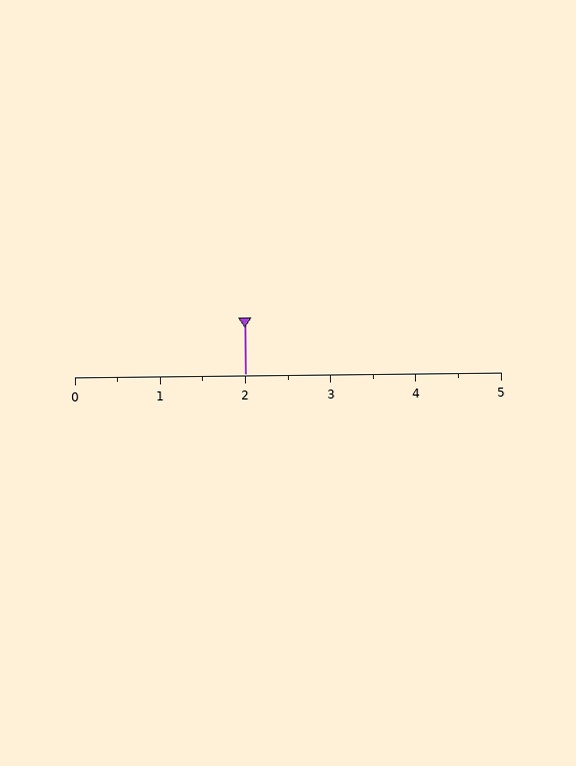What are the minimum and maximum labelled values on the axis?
The axis runs from 0 to 5.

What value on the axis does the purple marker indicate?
The marker indicates approximately 2.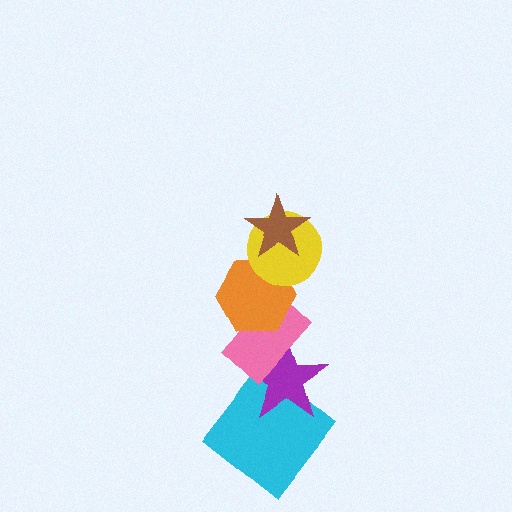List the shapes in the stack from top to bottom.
From top to bottom: the brown star, the yellow circle, the orange hexagon, the pink rectangle, the purple star, the cyan diamond.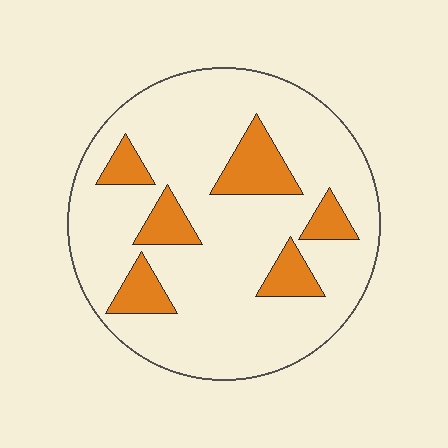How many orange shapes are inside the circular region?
6.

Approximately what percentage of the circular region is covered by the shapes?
Approximately 20%.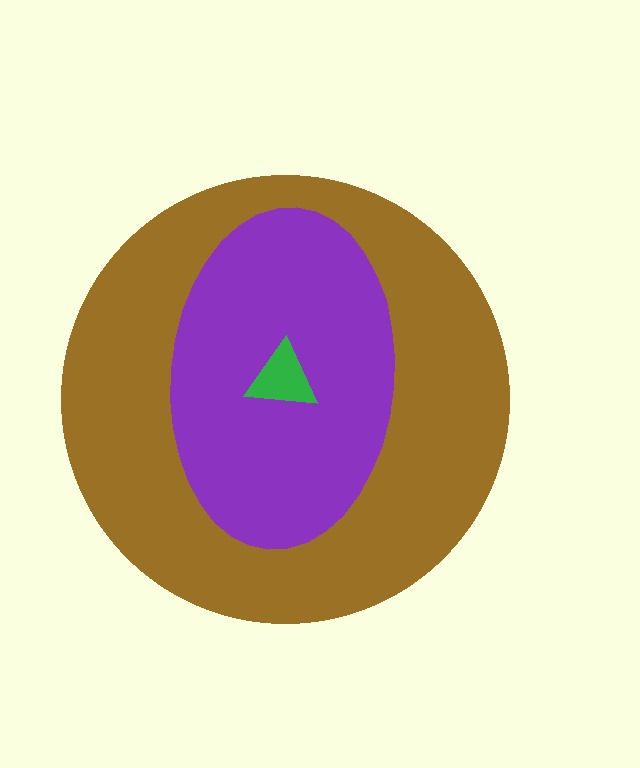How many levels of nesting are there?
3.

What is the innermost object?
The green triangle.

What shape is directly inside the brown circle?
The purple ellipse.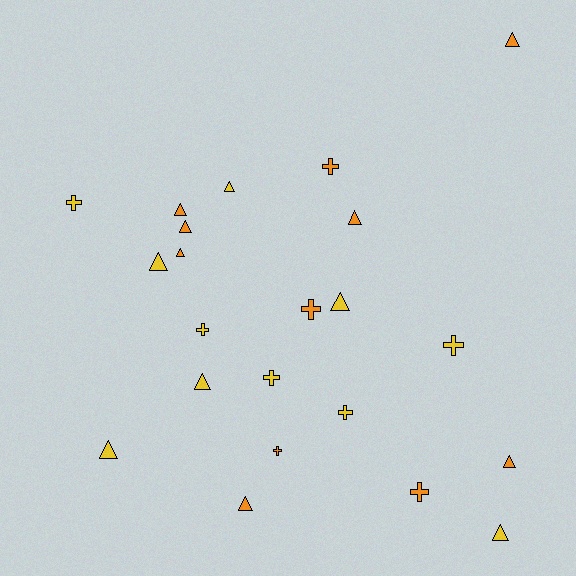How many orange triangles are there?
There are 7 orange triangles.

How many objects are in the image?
There are 22 objects.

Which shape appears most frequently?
Triangle, with 13 objects.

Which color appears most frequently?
Yellow, with 11 objects.